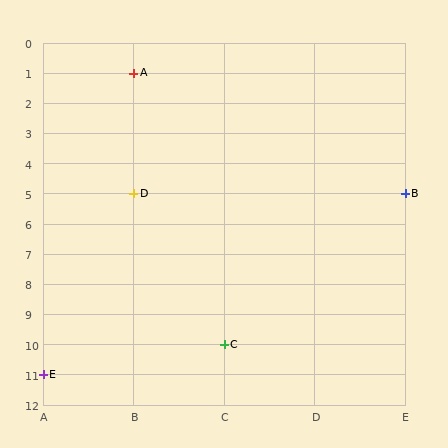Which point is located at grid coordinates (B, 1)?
Point A is at (B, 1).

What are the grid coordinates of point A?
Point A is at grid coordinates (B, 1).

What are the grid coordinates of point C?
Point C is at grid coordinates (C, 10).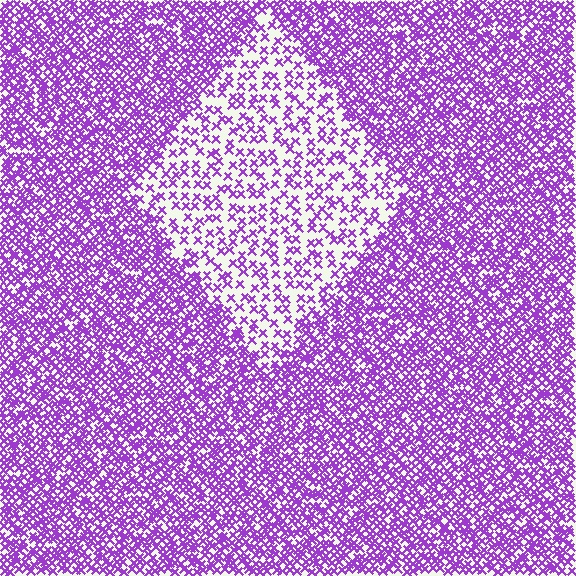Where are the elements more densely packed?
The elements are more densely packed outside the diamond boundary.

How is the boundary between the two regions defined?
The boundary is defined by a change in element density (approximately 2.5x ratio). All elements are the same color, size, and shape.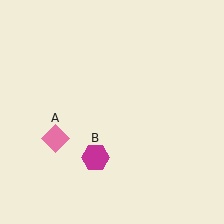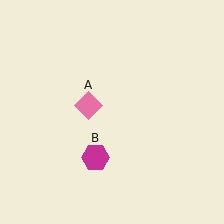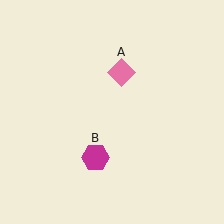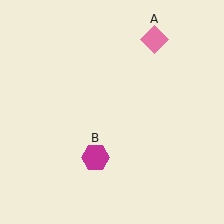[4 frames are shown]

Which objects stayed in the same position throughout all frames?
Magenta hexagon (object B) remained stationary.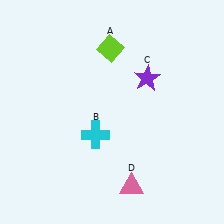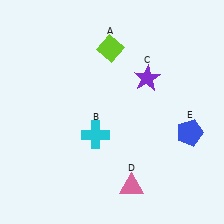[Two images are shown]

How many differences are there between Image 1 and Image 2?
There is 1 difference between the two images.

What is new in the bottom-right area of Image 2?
A blue pentagon (E) was added in the bottom-right area of Image 2.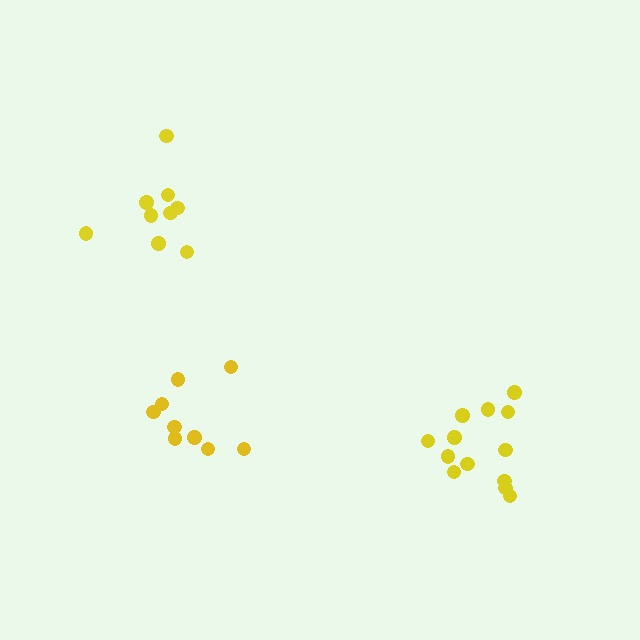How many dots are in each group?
Group 1: 13 dots, Group 2: 9 dots, Group 3: 9 dots (31 total).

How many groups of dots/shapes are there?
There are 3 groups.